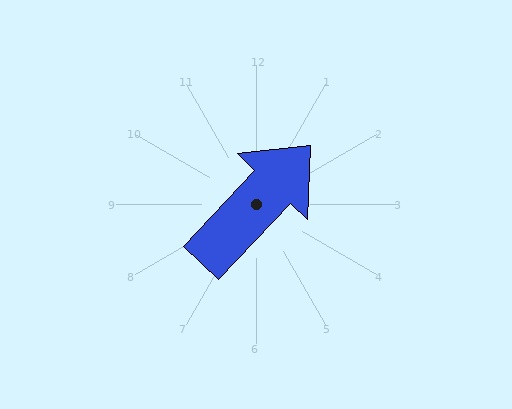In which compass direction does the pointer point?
Northeast.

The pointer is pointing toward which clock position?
Roughly 1 o'clock.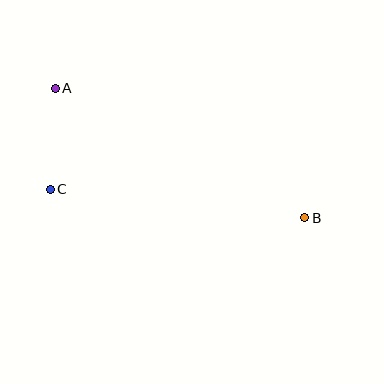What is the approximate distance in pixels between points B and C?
The distance between B and C is approximately 256 pixels.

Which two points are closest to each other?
Points A and C are closest to each other.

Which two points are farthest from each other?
Points A and B are farthest from each other.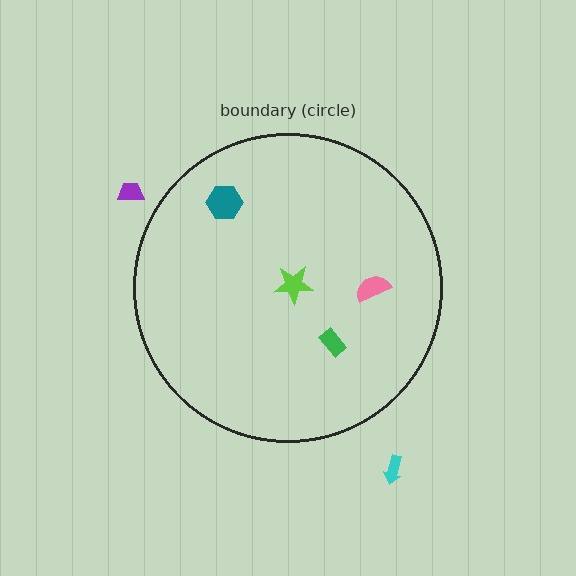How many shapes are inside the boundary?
4 inside, 2 outside.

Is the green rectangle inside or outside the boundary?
Inside.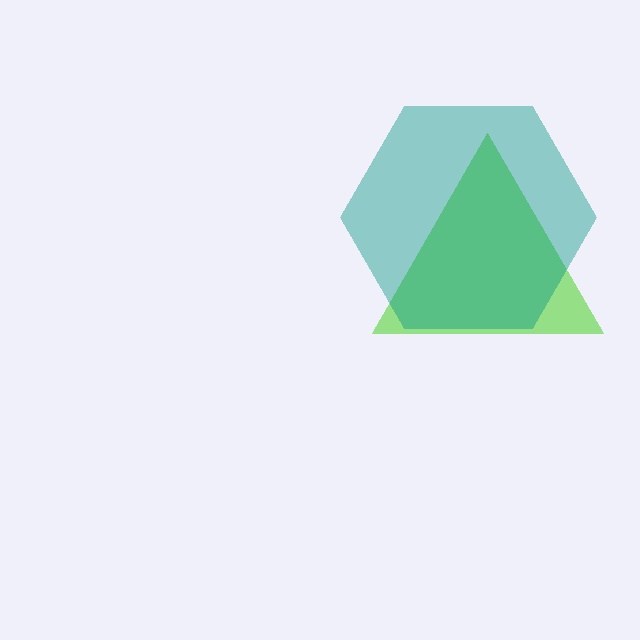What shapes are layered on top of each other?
The layered shapes are: a lime triangle, a teal hexagon.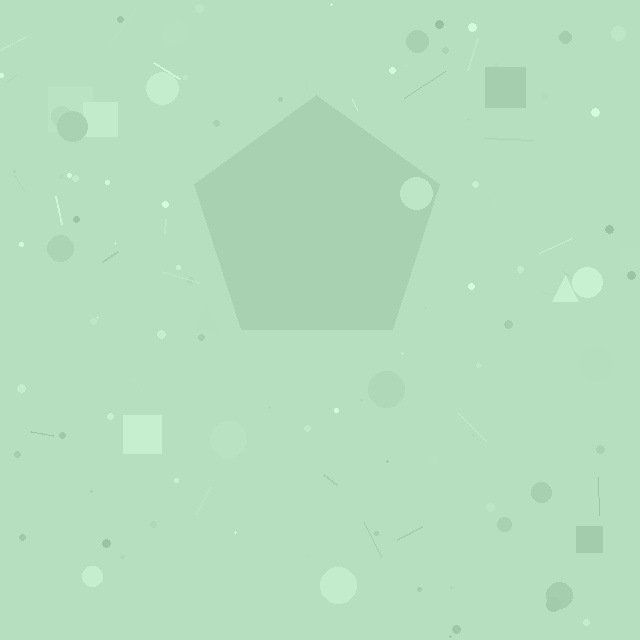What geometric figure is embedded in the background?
A pentagon is embedded in the background.